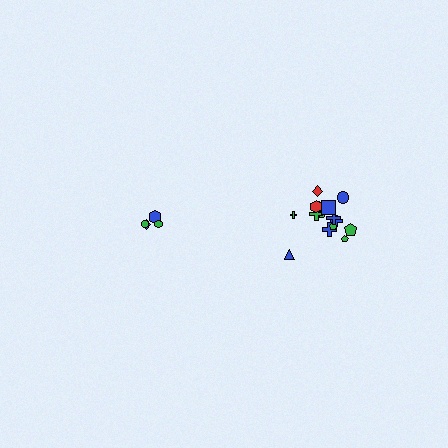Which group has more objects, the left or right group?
The right group.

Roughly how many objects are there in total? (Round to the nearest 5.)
Roughly 20 objects in total.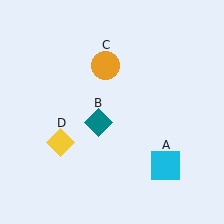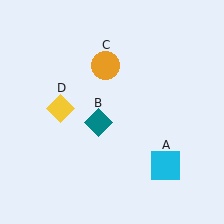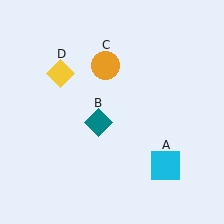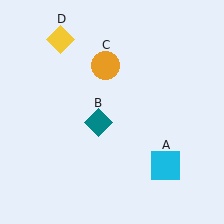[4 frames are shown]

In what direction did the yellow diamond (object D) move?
The yellow diamond (object D) moved up.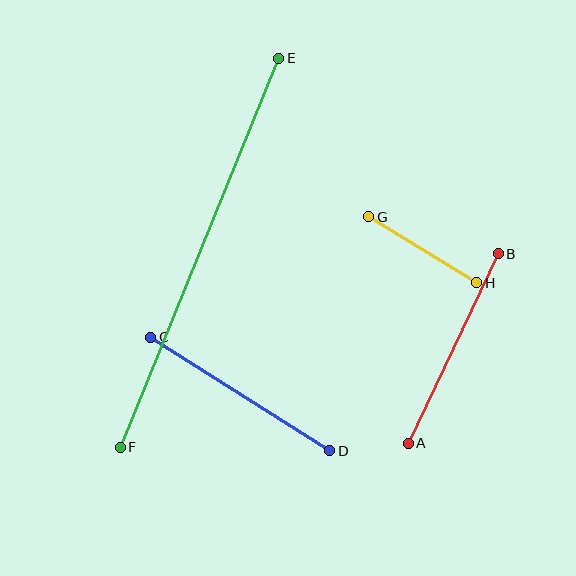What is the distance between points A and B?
The distance is approximately 209 pixels.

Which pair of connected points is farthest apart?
Points E and F are farthest apart.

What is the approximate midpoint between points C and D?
The midpoint is at approximately (240, 394) pixels.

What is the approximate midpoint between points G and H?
The midpoint is at approximately (423, 250) pixels.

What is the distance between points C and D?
The distance is approximately 212 pixels.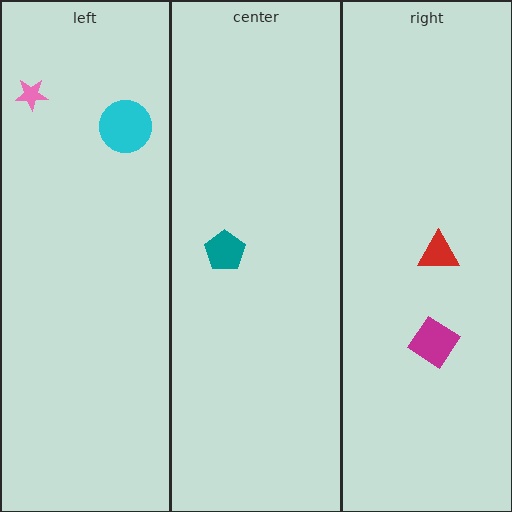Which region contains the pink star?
The left region.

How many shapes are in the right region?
2.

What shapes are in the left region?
The cyan circle, the pink star.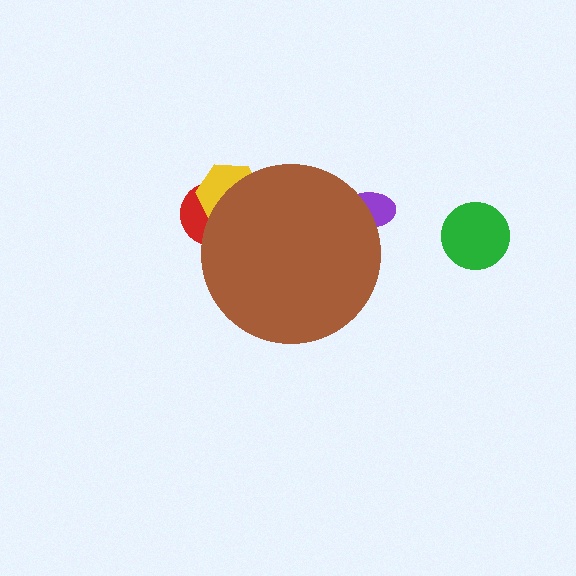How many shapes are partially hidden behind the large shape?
3 shapes are partially hidden.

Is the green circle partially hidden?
No, the green circle is fully visible.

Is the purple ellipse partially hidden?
Yes, the purple ellipse is partially hidden behind the brown circle.